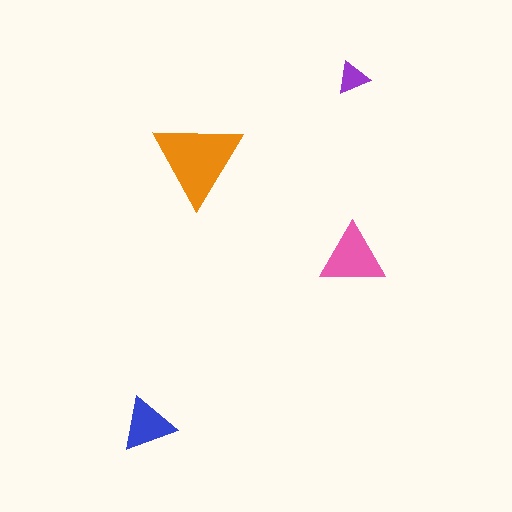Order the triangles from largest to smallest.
the orange one, the pink one, the blue one, the purple one.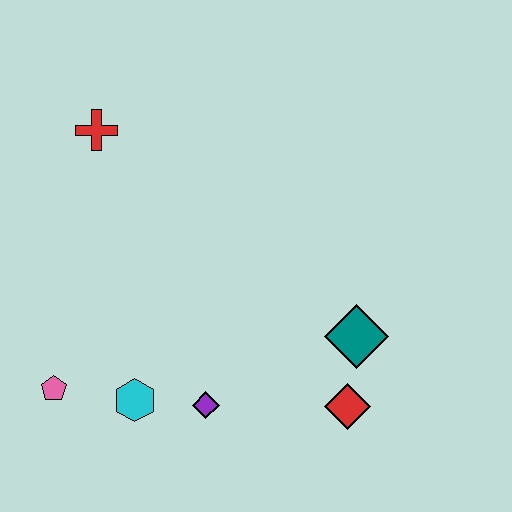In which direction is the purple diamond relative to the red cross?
The purple diamond is below the red cross.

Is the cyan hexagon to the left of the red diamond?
Yes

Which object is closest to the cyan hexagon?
The purple diamond is closest to the cyan hexagon.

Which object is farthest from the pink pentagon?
The teal diamond is farthest from the pink pentagon.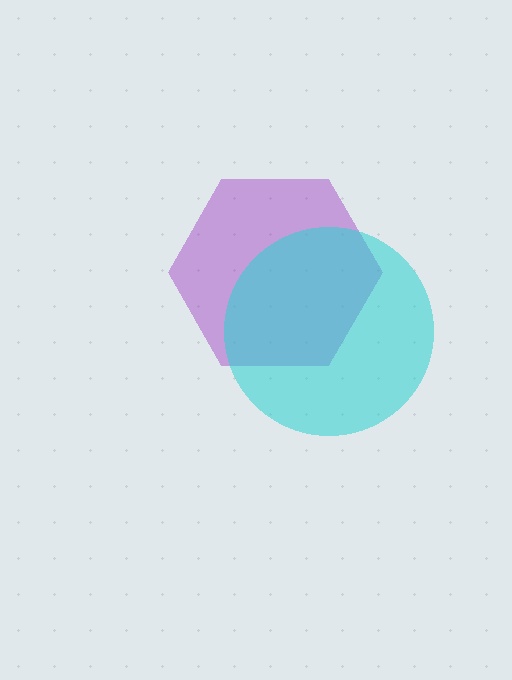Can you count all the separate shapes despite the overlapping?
Yes, there are 2 separate shapes.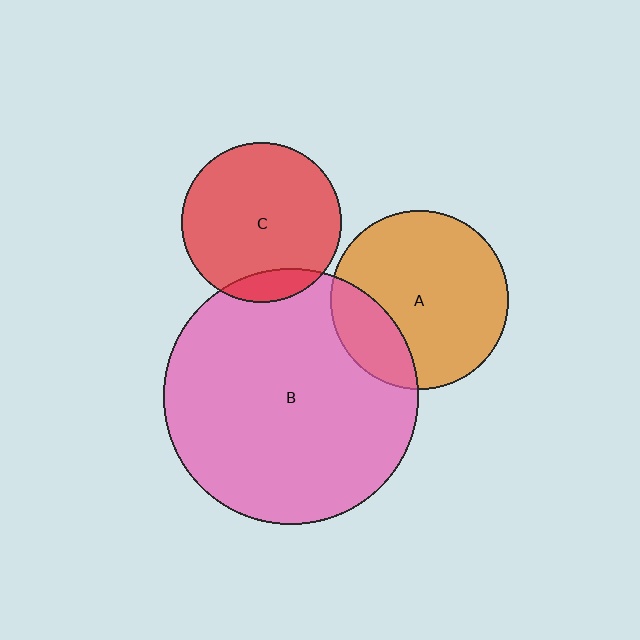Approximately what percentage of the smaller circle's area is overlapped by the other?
Approximately 20%.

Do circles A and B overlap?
Yes.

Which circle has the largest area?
Circle B (pink).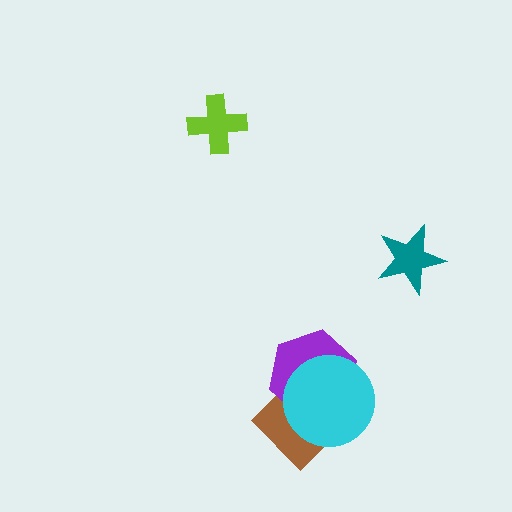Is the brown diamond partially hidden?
Yes, it is partially covered by another shape.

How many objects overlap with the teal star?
0 objects overlap with the teal star.